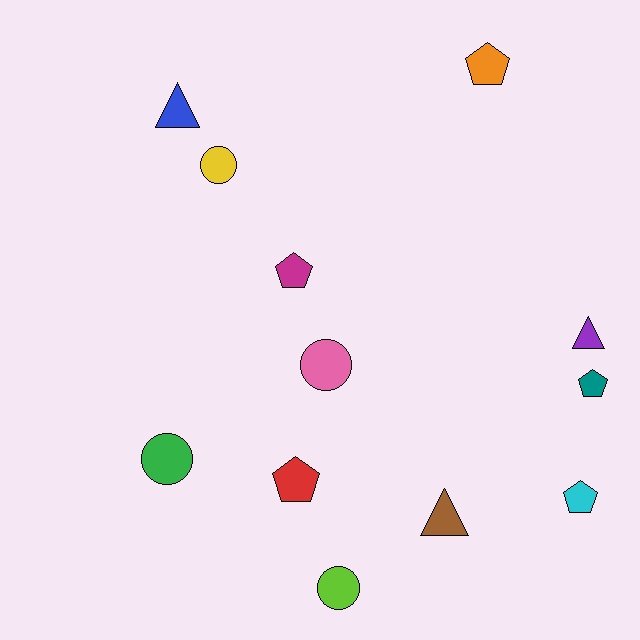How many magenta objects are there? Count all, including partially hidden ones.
There is 1 magenta object.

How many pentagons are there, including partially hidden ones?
There are 5 pentagons.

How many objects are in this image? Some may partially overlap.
There are 12 objects.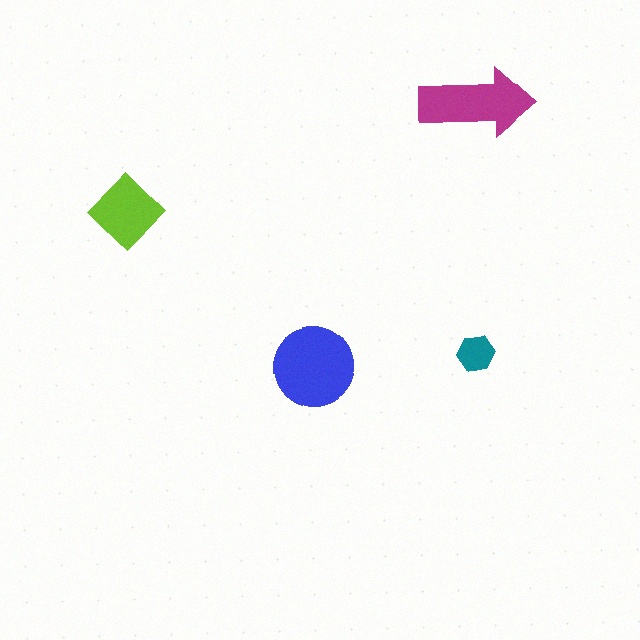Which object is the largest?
The blue circle.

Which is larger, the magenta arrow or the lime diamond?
The magenta arrow.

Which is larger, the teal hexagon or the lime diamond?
The lime diamond.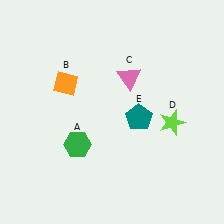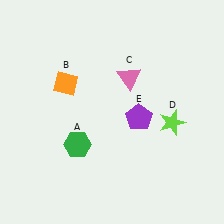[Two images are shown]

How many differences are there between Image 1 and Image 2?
There is 1 difference between the two images.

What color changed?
The pentagon (E) changed from teal in Image 1 to purple in Image 2.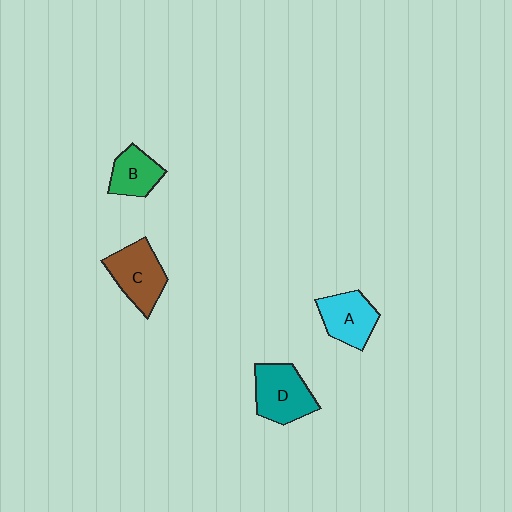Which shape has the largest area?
Shape D (teal).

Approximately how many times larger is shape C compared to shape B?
Approximately 1.4 times.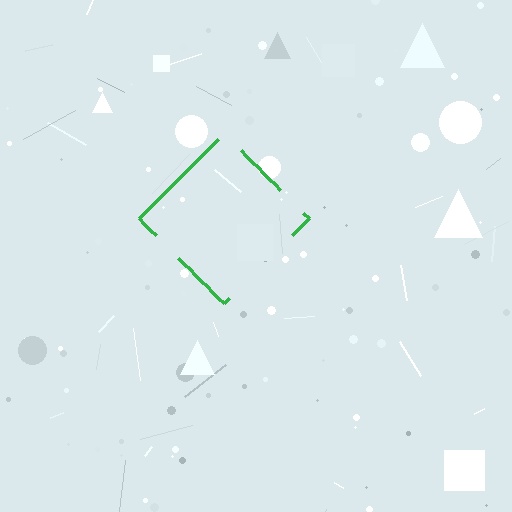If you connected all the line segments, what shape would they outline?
They would outline a diamond.